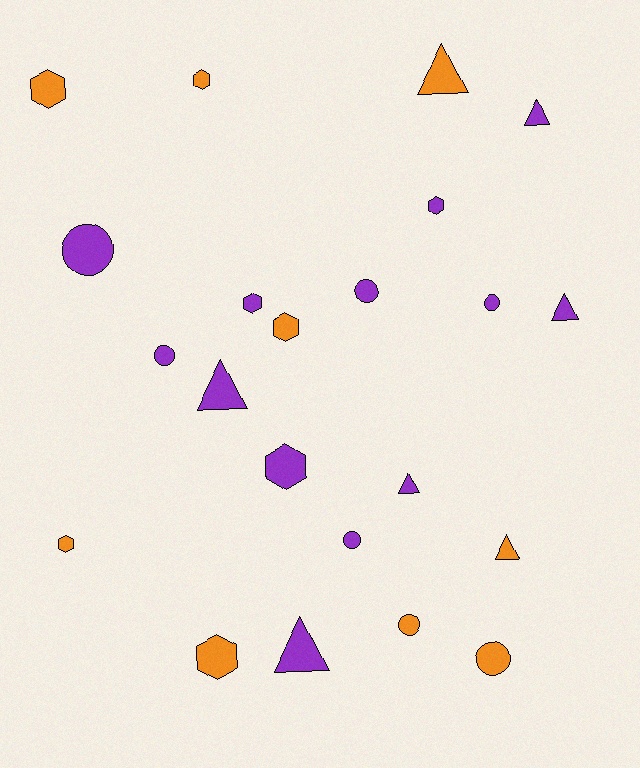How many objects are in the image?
There are 22 objects.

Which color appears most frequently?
Purple, with 13 objects.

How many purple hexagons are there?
There are 3 purple hexagons.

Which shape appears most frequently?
Hexagon, with 8 objects.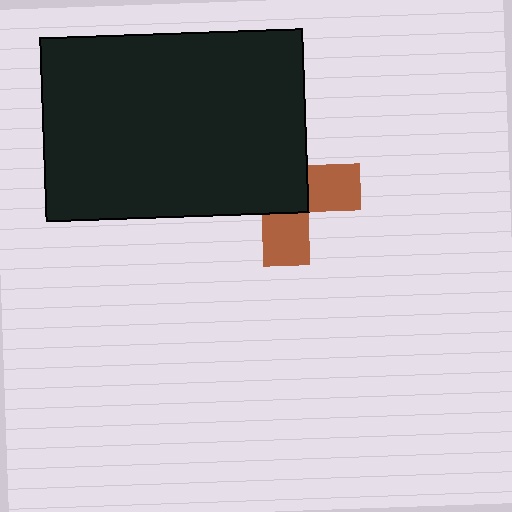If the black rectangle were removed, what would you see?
You would see the complete brown cross.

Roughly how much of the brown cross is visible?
A small part of it is visible (roughly 40%).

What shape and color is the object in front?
The object in front is a black rectangle.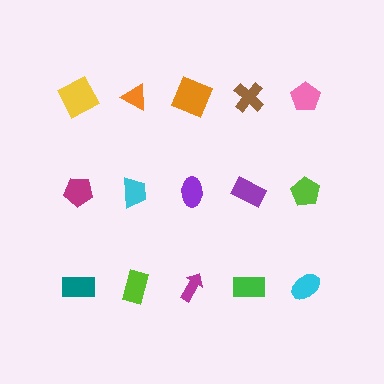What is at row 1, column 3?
An orange square.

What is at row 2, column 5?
A lime pentagon.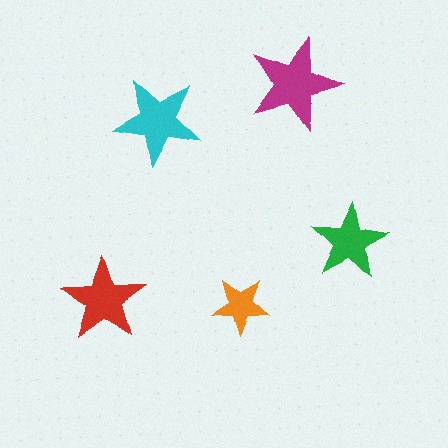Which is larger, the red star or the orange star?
The red one.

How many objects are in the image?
There are 5 objects in the image.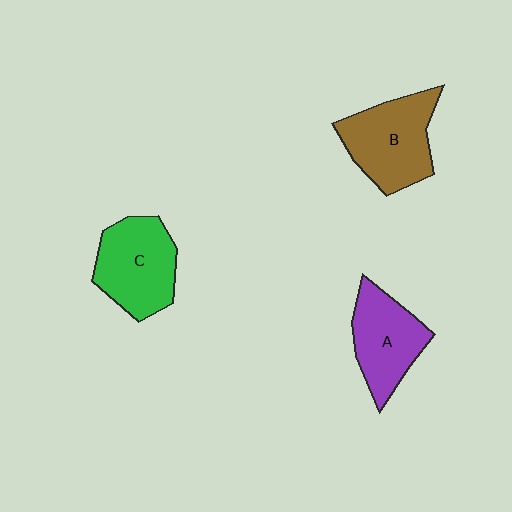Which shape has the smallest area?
Shape A (purple).